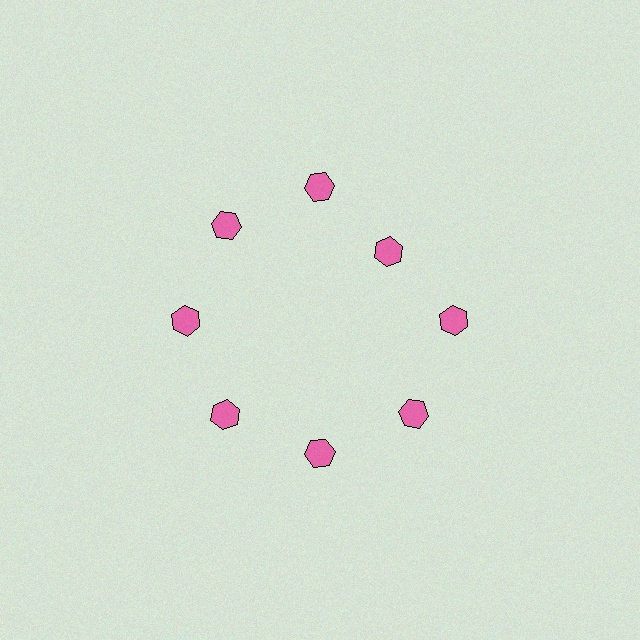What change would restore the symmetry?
The symmetry would be restored by moving it outward, back onto the ring so that all 8 hexagons sit at equal angles and equal distance from the center.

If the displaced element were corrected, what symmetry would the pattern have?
It would have 8-fold rotational symmetry — the pattern would map onto itself every 45 degrees.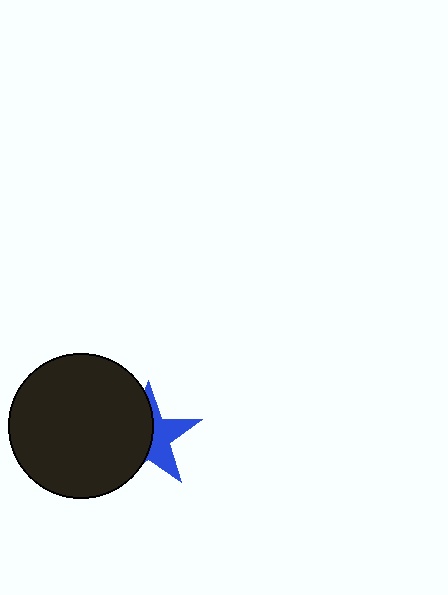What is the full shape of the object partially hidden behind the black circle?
The partially hidden object is a blue star.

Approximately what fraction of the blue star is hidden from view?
Roughly 55% of the blue star is hidden behind the black circle.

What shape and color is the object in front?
The object in front is a black circle.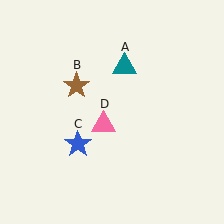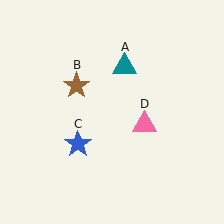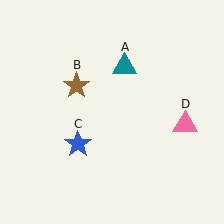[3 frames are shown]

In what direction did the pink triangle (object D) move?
The pink triangle (object D) moved right.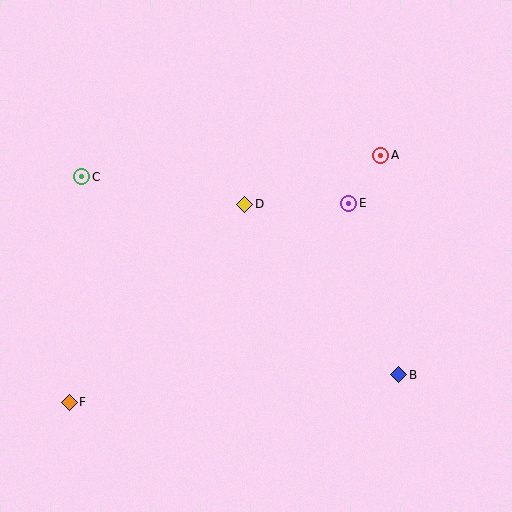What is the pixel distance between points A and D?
The distance between A and D is 145 pixels.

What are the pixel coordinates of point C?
Point C is at (82, 177).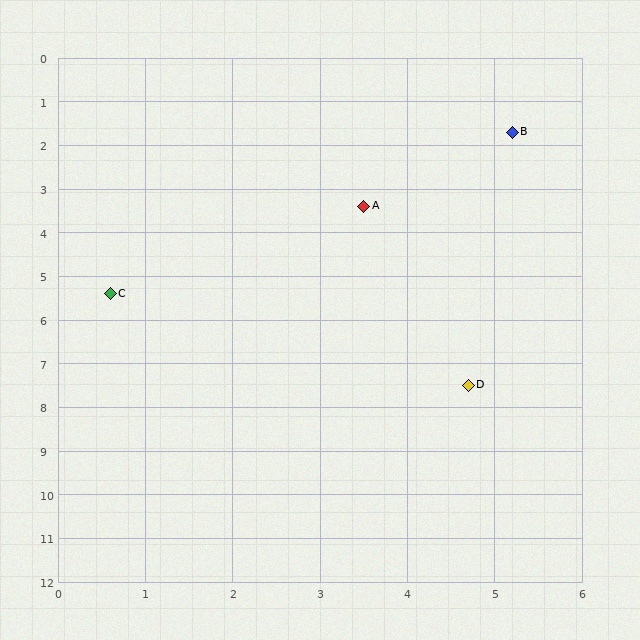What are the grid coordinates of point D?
Point D is at approximately (4.7, 7.5).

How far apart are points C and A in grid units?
Points C and A are about 3.5 grid units apart.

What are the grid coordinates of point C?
Point C is at approximately (0.6, 5.4).